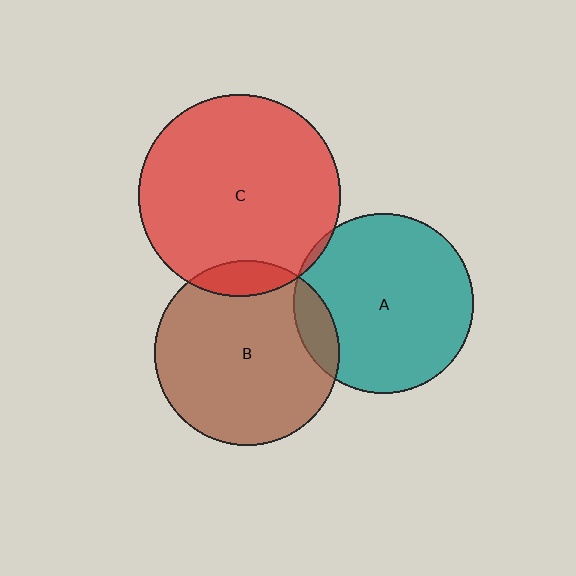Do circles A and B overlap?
Yes.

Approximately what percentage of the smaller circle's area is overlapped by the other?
Approximately 10%.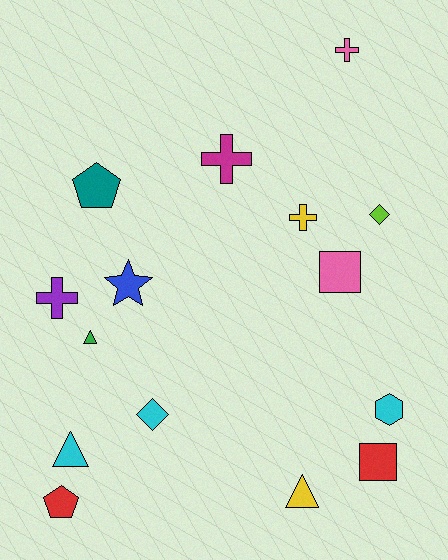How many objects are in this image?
There are 15 objects.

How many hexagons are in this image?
There is 1 hexagon.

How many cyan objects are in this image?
There are 3 cyan objects.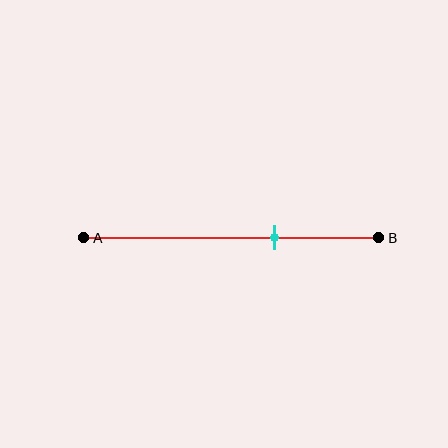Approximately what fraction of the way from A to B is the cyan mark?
The cyan mark is approximately 65% of the way from A to B.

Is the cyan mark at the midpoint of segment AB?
No, the mark is at about 65% from A, not at the 50% midpoint.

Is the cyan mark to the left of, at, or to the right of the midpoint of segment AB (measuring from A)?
The cyan mark is to the right of the midpoint of segment AB.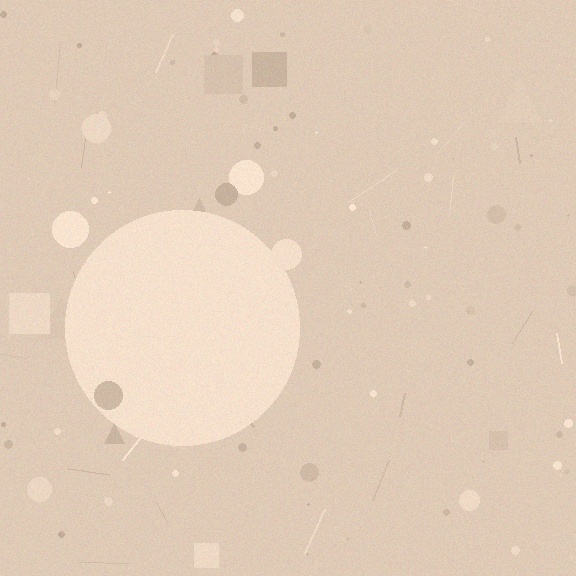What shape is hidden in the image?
A circle is hidden in the image.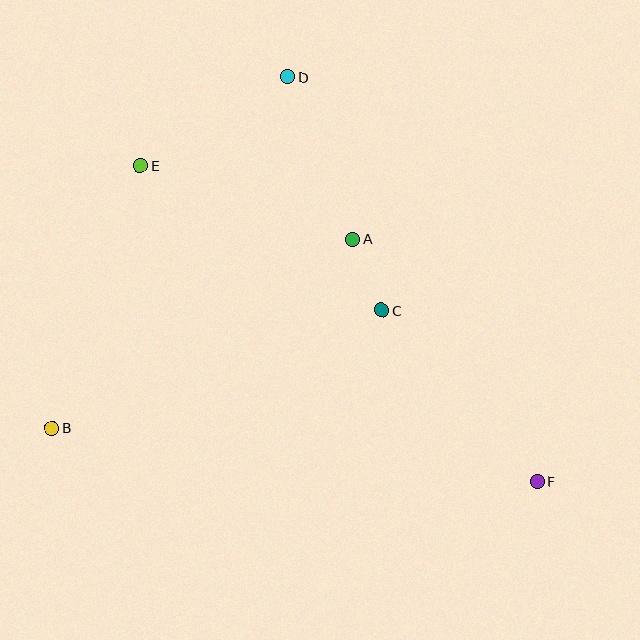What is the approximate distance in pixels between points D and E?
The distance between D and E is approximately 172 pixels.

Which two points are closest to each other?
Points A and C are closest to each other.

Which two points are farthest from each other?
Points E and F are farthest from each other.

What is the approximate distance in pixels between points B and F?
The distance between B and F is approximately 488 pixels.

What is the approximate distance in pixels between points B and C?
The distance between B and C is approximately 350 pixels.